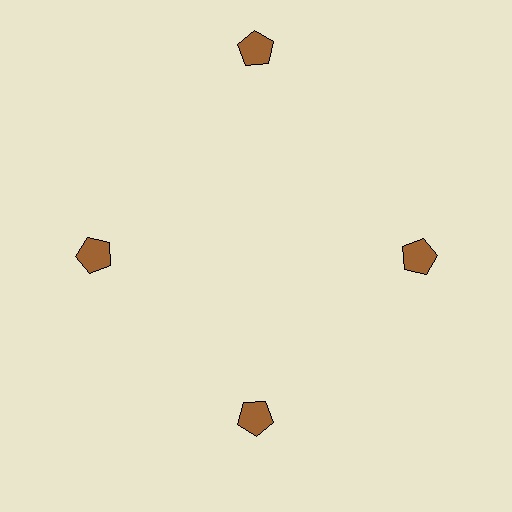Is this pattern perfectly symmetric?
No. The 4 brown pentagons are arranged in a ring, but one element near the 12 o'clock position is pushed outward from the center, breaking the 4-fold rotational symmetry.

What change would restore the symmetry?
The symmetry would be restored by moving it inward, back onto the ring so that all 4 pentagons sit at equal angles and equal distance from the center.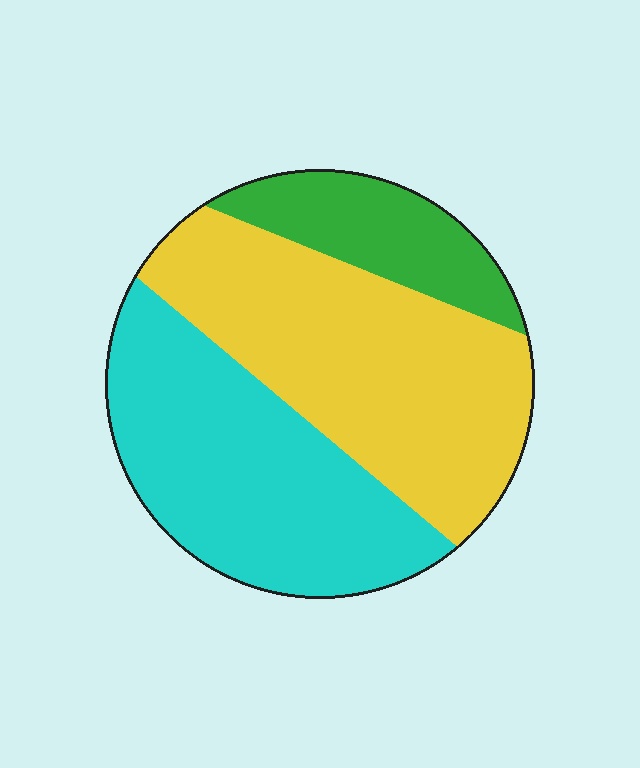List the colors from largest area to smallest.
From largest to smallest: yellow, cyan, green.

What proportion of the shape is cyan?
Cyan covers 39% of the shape.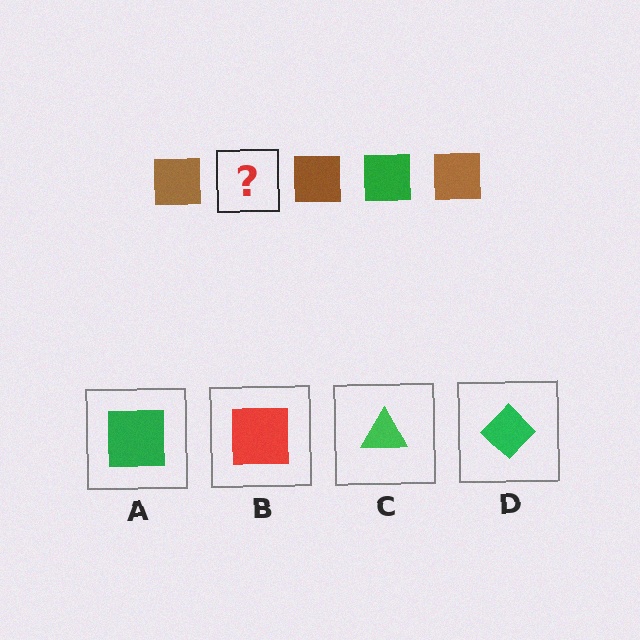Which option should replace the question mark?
Option A.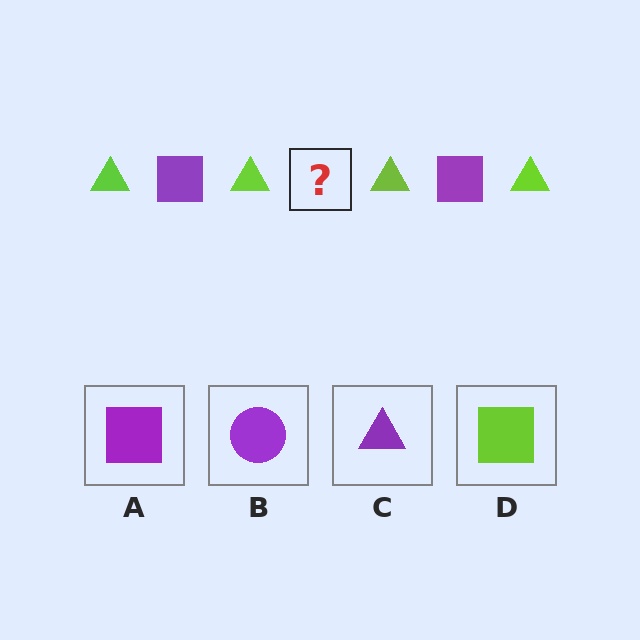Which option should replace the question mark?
Option A.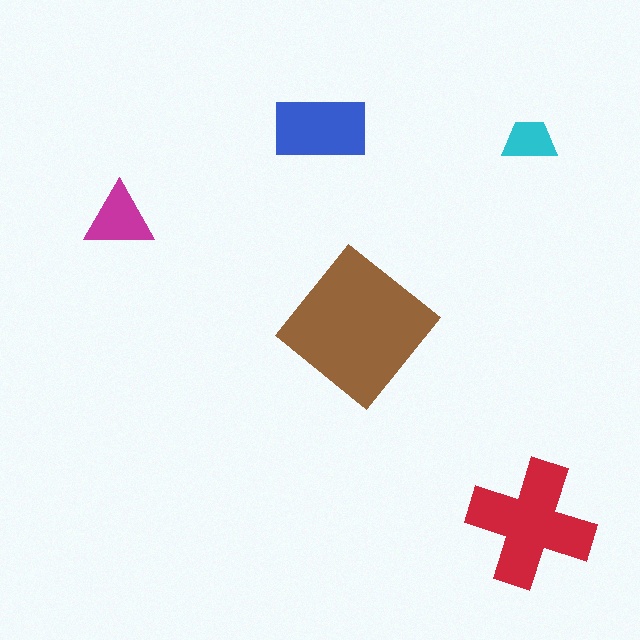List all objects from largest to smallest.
The brown diamond, the red cross, the blue rectangle, the magenta triangle, the cyan trapezoid.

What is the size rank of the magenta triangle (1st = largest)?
4th.